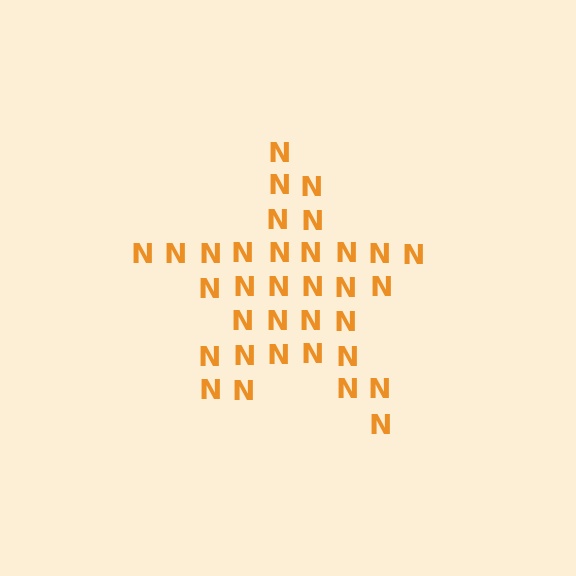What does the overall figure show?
The overall figure shows a star.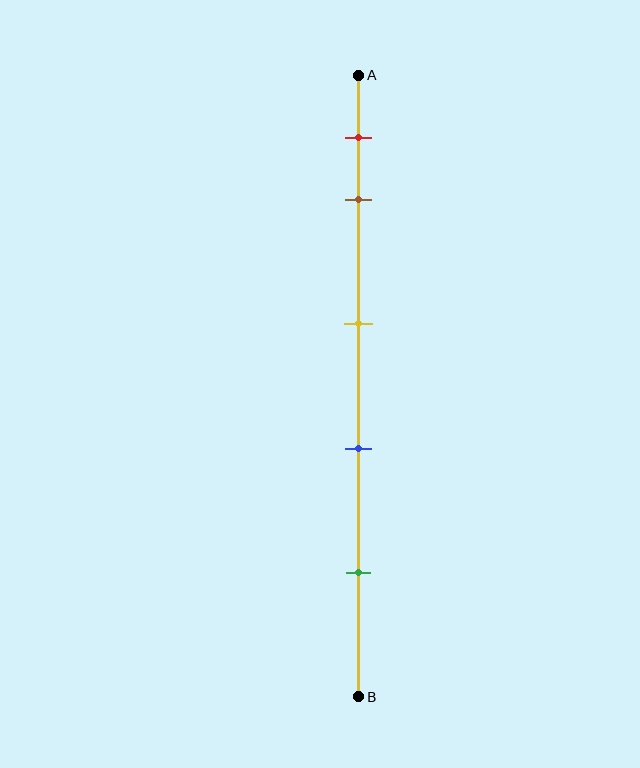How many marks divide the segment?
There are 5 marks dividing the segment.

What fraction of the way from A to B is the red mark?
The red mark is approximately 10% (0.1) of the way from A to B.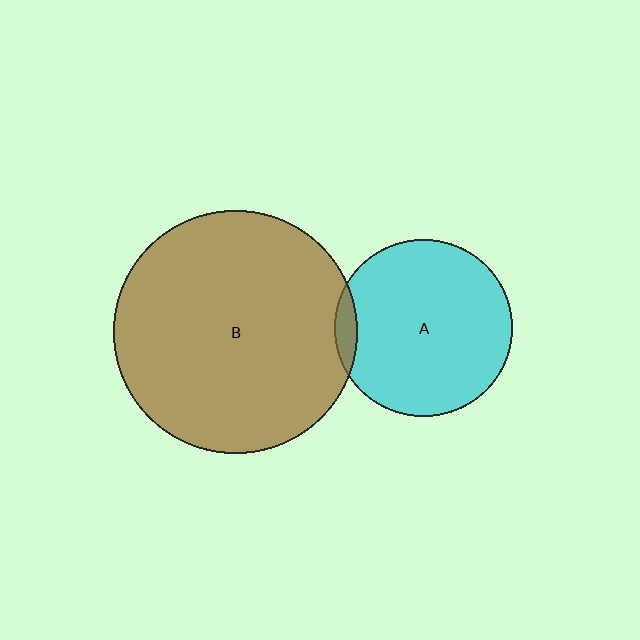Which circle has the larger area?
Circle B (brown).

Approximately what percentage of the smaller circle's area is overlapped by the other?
Approximately 5%.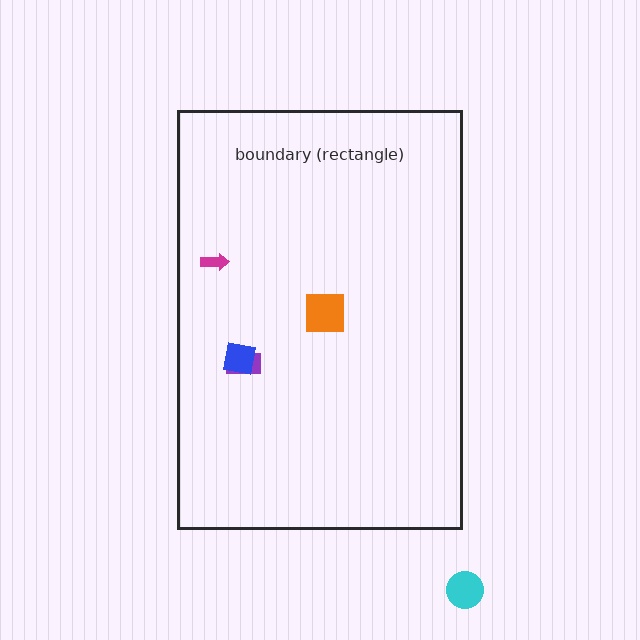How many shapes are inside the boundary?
4 inside, 1 outside.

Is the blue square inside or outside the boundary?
Inside.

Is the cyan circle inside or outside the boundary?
Outside.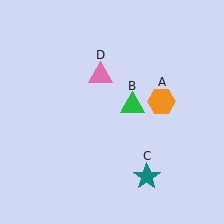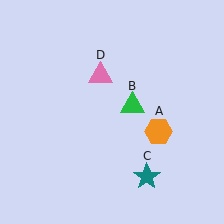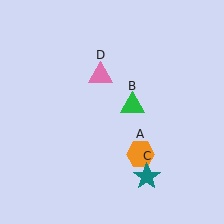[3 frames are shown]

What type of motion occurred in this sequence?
The orange hexagon (object A) rotated clockwise around the center of the scene.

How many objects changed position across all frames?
1 object changed position: orange hexagon (object A).